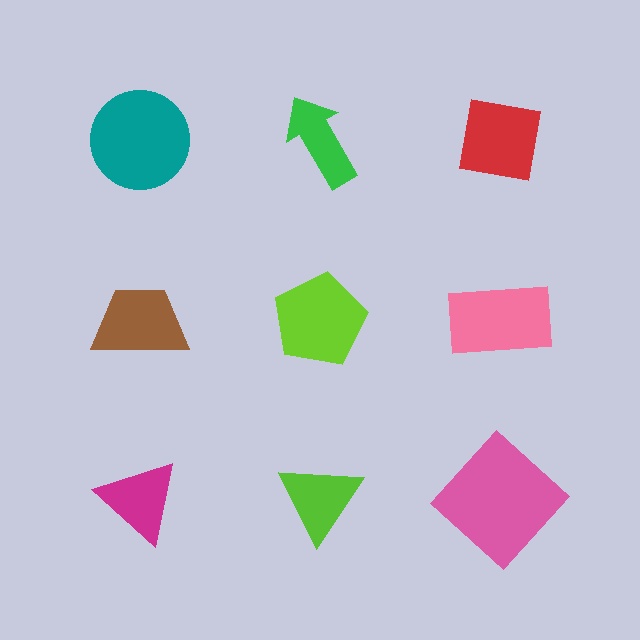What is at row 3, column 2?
A lime triangle.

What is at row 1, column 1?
A teal circle.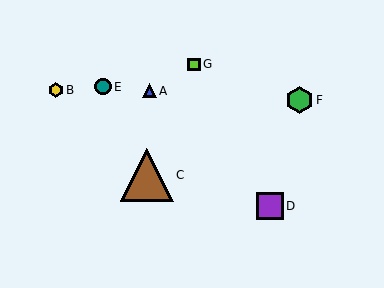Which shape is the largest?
The brown triangle (labeled C) is the largest.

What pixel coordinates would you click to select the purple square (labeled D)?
Click at (270, 206) to select the purple square D.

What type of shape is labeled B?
Shape B is a yellow hexagon.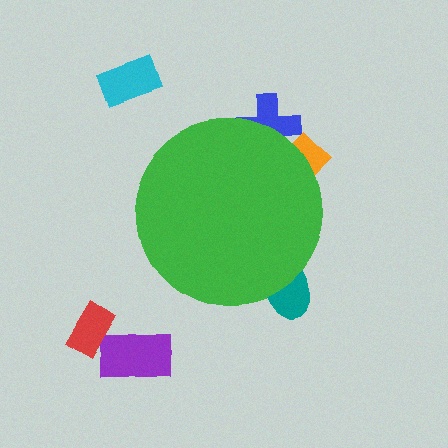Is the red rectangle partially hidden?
No, the red rectangle is fully visible.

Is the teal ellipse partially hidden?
Yes, the teal ellipse is partially hidden behind the green circle.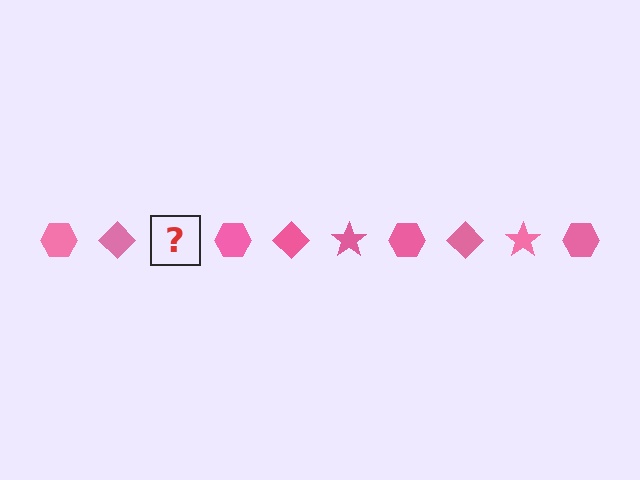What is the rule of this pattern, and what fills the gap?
The rule is that the pattern cycles through hexagon, diamond, star shapes in pink. The gap should be filled with a pink star.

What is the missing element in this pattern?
The missing element is a pink star.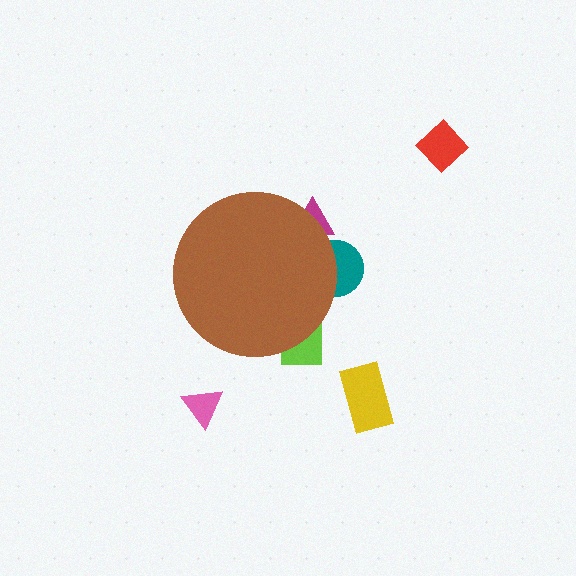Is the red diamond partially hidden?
No, the red diamond is fully visible.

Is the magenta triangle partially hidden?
Yes, the magenta triangle is partially hidden behind the brown circle.